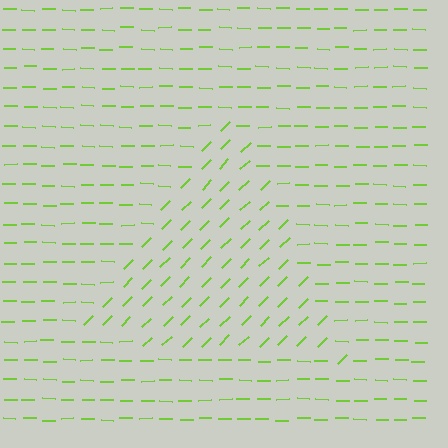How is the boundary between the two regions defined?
The boundary is defined purely by a change in line orientation (approximately 45 degrees difference). All lines are the same color and thickness.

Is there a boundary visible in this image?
Yes, there is a texture boundary formed by a change in line orientation.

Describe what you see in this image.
The image is filled with small lime line segments. A triangle region in the image has lines oriented differently from the surrounding lines, creating a visible texture boundary.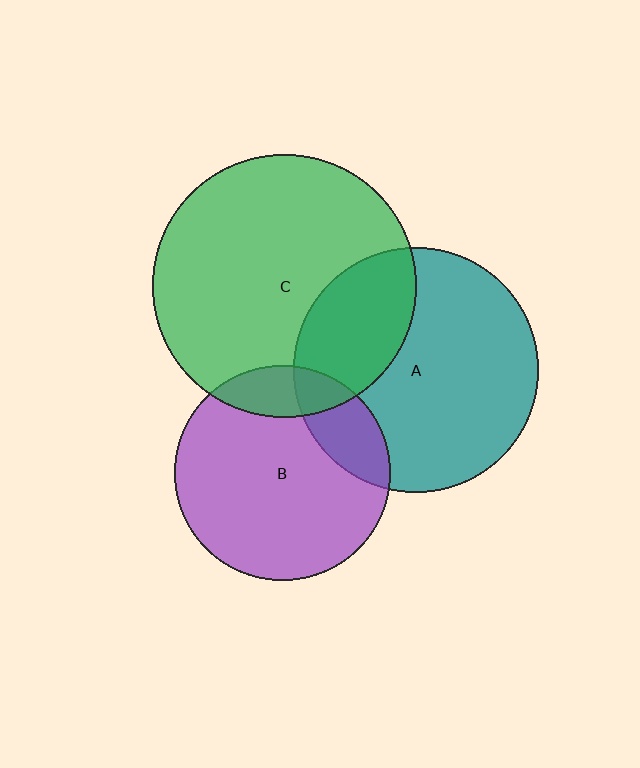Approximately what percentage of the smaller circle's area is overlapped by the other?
Approximately 20%.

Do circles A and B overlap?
Yes.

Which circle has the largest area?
Circle C (green).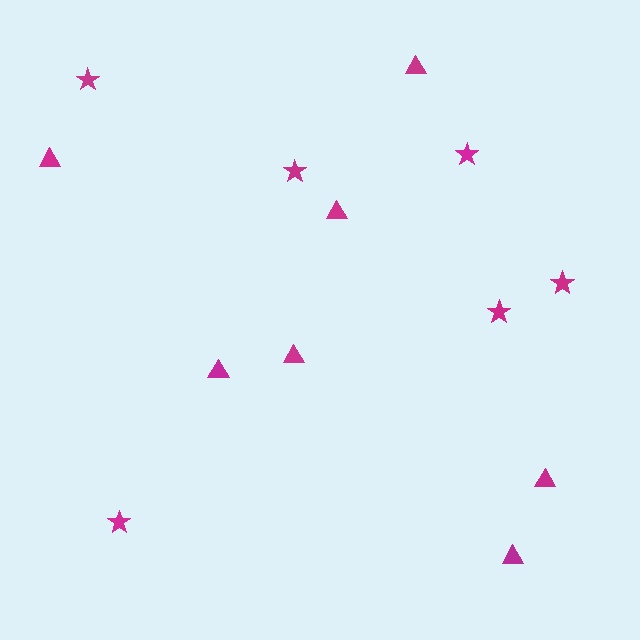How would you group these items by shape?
There are 2 groups: one group of stars (6) and one group of triangles (7).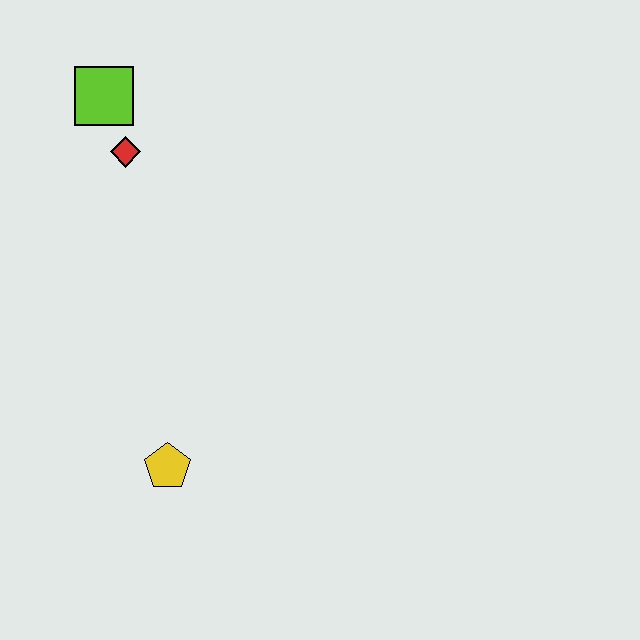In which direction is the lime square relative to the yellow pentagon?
The lime square is above the yellow pentagon.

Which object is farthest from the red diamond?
The yellow pentagon is farthest from the red diamond.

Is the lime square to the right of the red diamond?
No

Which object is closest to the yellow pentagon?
The red diamond is closest to the yellow pentagon.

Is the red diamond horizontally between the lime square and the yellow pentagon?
Yes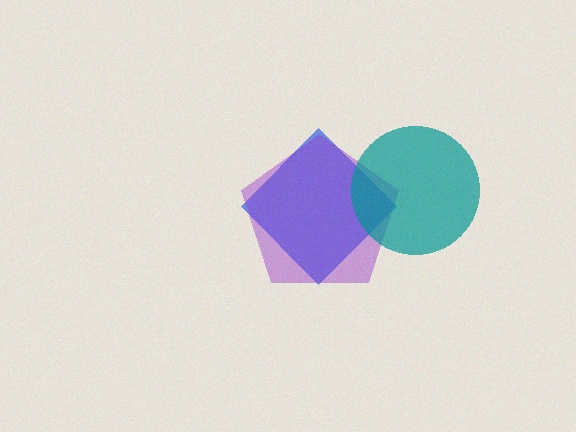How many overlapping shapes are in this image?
There are 3 overlapping shapes in the image.